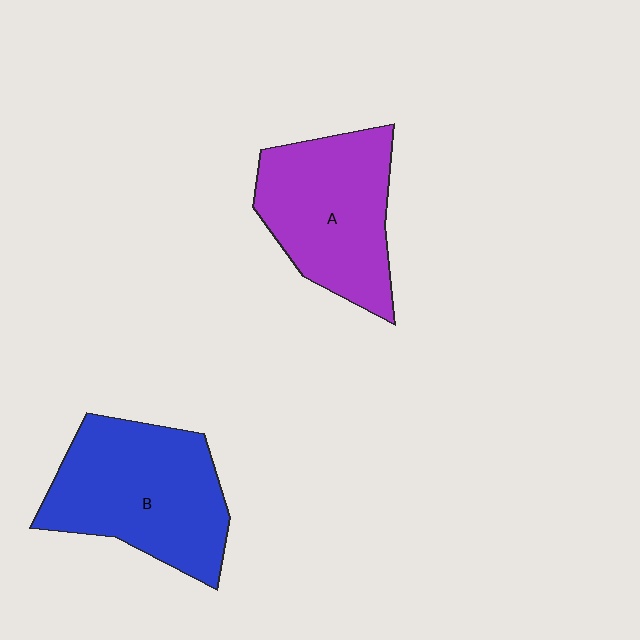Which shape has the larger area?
Shape B (blue).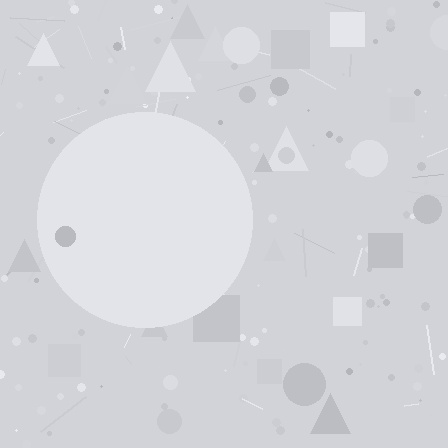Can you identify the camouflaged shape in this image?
The camouflaged shape is a circle.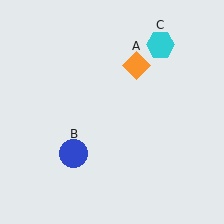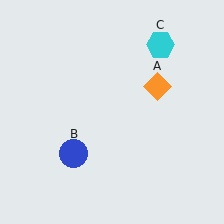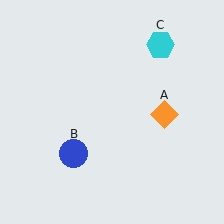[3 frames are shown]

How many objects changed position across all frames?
1 object changed position: orange diamond (object A).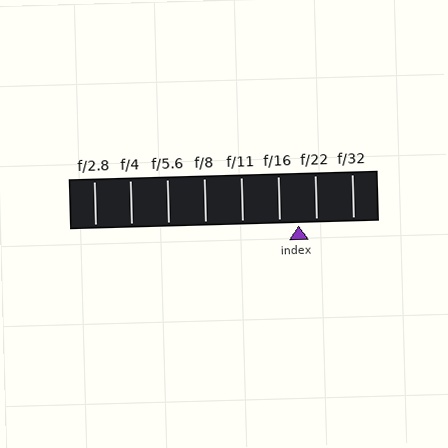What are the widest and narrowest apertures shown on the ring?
The widest aperture shown is f/2.8 and the narrowest is f/32.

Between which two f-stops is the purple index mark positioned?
The index mark is between f/16 and f/22.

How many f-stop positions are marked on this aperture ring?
There are 8 f-stop positions marked.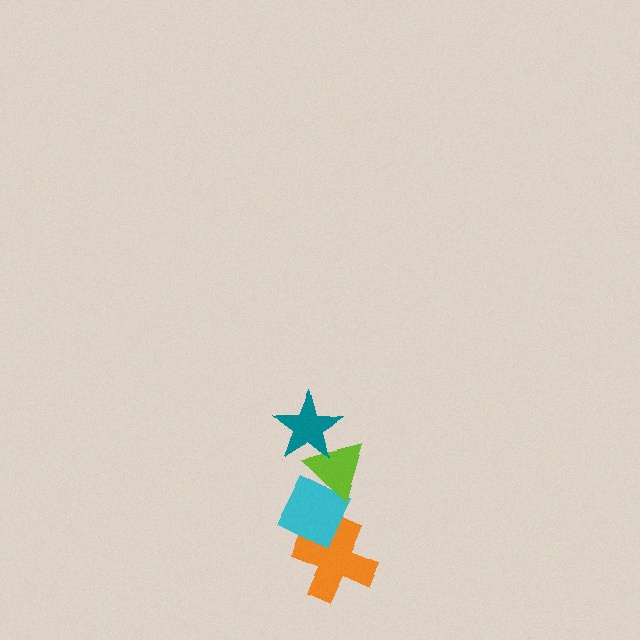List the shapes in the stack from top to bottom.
From top to bottom: the teal star, the lime triangle, the cyan diamond, the orange cross.